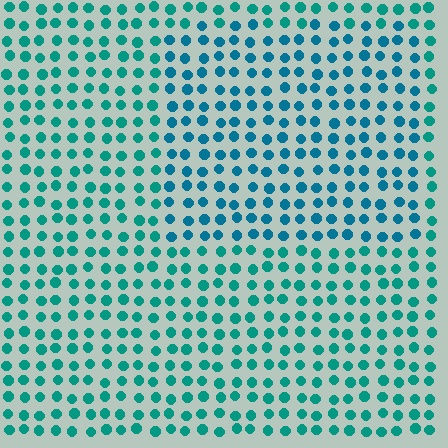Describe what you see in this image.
The image is filled with small teal elements in a uniform arrangement. A rectangle-shaped region is visible where the elements are tinted to a slightly different hue, forming a subtle color boundary.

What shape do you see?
I see a rectangle.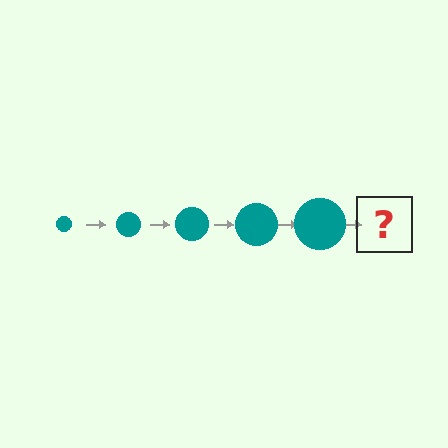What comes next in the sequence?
The next element should be a teal circle, larger than the previous one.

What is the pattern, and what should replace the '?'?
The pattern is that the circle gets progressively larger each step. The '?' should be a teal circle, larger than the previous one.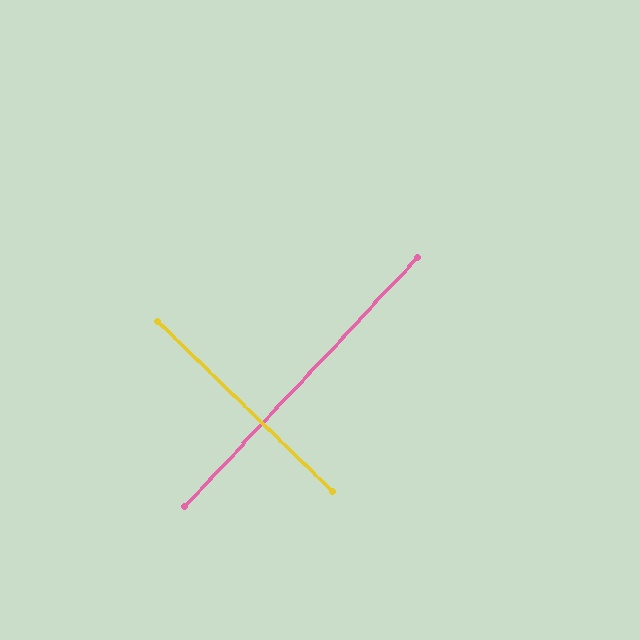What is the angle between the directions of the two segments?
Approximately 89 degrees.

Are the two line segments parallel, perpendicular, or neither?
Perpendicular — they meet at approximately 89°.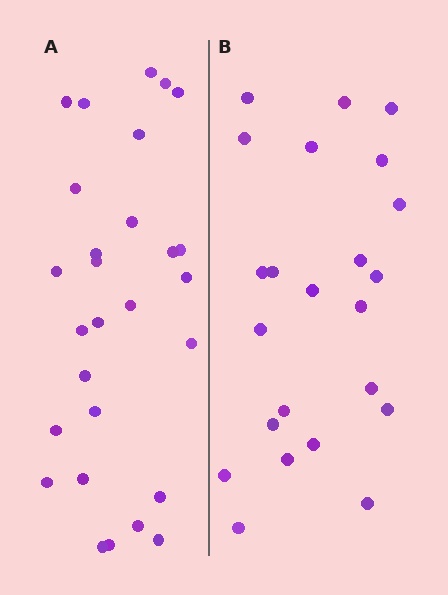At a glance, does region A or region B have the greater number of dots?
Region A (the left region) has more dots.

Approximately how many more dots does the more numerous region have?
Region A has about 5 more dots than region B.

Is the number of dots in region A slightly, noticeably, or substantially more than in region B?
Region A has only slightly more — the two regions are fairly close. The ratio is roughly 1.2 to 1.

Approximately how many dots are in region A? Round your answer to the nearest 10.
About 30 dots. (The exact count is 28, which rounds to 30.)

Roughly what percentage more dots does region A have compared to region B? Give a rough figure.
About 20% more.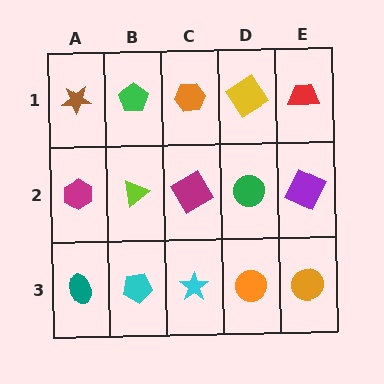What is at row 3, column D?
An orange circle.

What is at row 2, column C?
A magenta square.